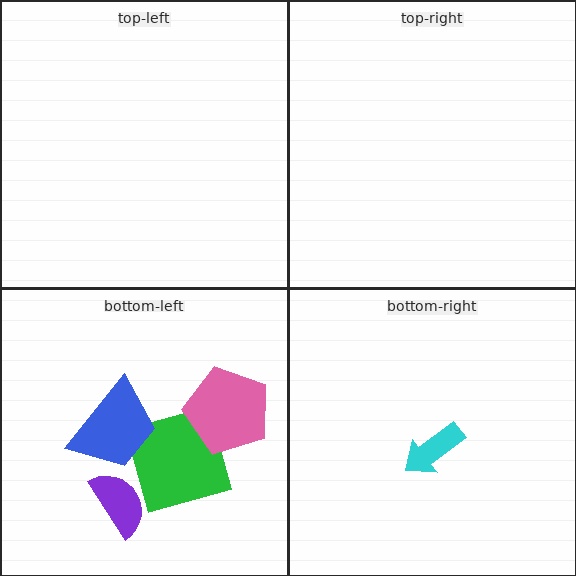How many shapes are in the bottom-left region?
4.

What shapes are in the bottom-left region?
The purple semicircle, the green square, the pink pentagon, the blue trapezoid.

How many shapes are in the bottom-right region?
1.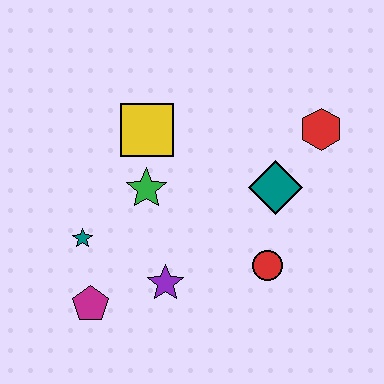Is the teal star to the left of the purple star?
Yes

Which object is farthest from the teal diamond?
The magenta pentagon is farthest from the teal diamond.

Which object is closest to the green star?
The yellow square is closest to the green star.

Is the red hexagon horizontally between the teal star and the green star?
No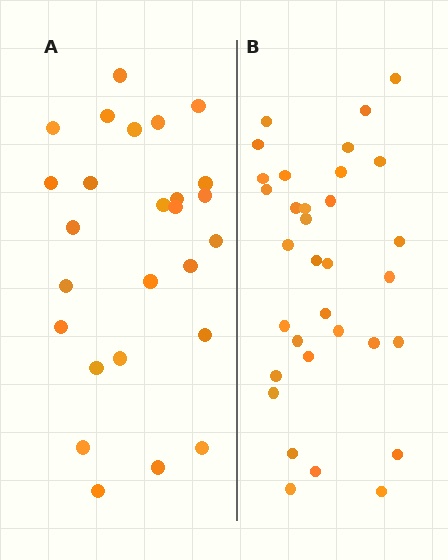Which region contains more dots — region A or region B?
Region B (the right region) has more dots.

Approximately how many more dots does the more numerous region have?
Region B has roughly 8 or so more dots than region A.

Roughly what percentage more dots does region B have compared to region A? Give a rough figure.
About 25% more.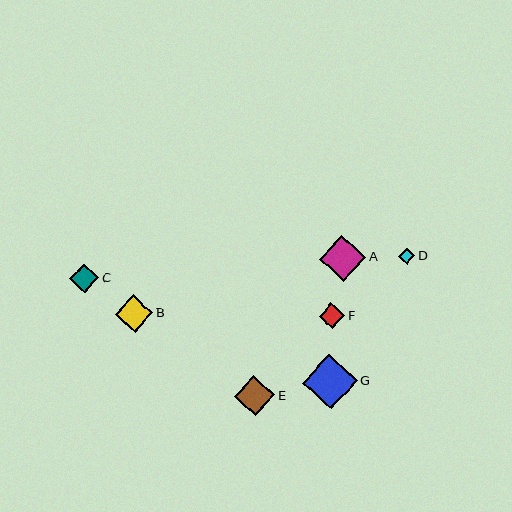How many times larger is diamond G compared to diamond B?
Diamond G is approximately 1.5 times the size of diamond B.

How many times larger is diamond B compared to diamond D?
Diamond B is approximately 2.4 times the size of diamond D.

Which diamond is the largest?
Diamond G is the largest with a size of approximately 55 pixels.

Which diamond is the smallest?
Diamond D is the smallest with a size of approximately 16 pixels.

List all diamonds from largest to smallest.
From largest to smallest: G, A, E, B, C, F, D.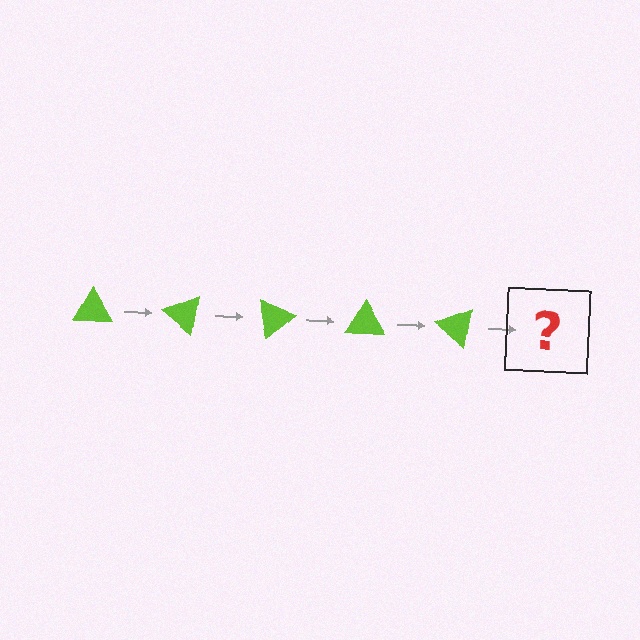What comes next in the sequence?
The next element should be a lime triangle rotated 200 degrees.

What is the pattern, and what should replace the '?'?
The pattern is that the triangle rotates 40 degrees each step. The '?' should be a lime triangle rotated 200 degrees.